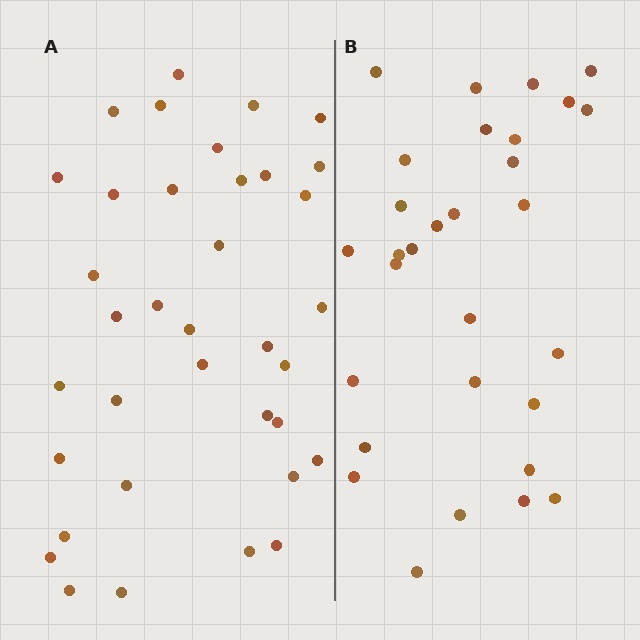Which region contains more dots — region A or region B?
Region A (the left region) has more dots.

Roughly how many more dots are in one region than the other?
Region A has about 6 more dots than region B.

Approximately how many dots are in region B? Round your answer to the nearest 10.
About 30 dots.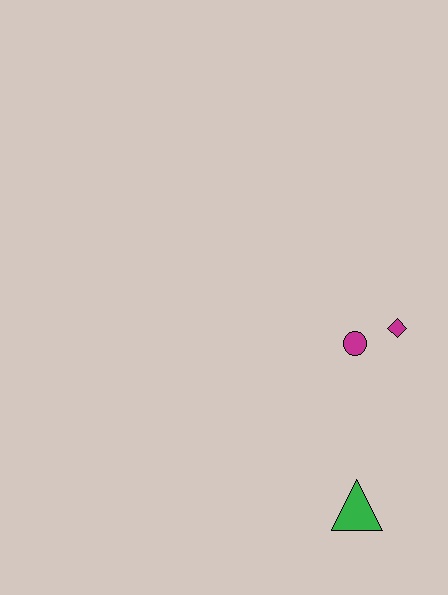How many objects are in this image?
There are 3 objects.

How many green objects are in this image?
There is 1 green object.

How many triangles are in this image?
There is 1 triangle.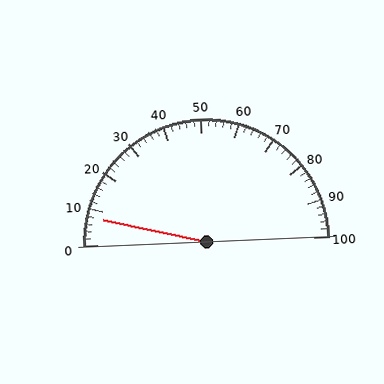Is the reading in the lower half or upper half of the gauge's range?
The reading is in the lower half of the range (0 to 100).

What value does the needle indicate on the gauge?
The needle indicates approximately 8.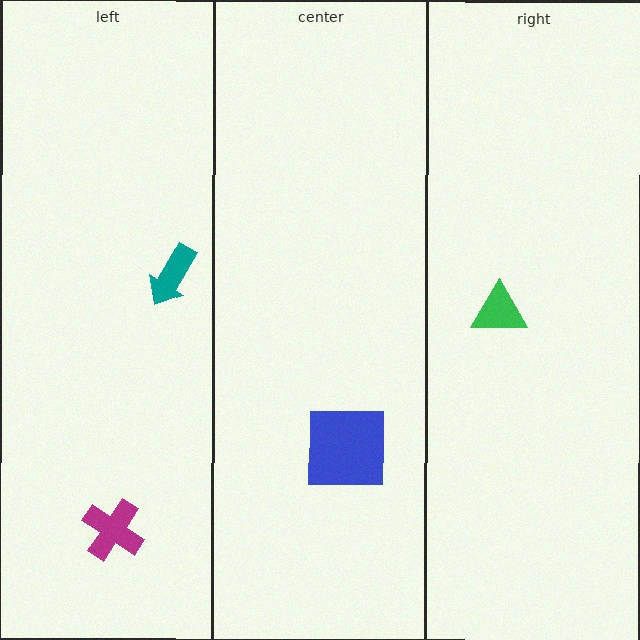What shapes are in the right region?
The green triangle.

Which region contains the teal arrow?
The left region.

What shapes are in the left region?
The magenta cross, the teal arrow.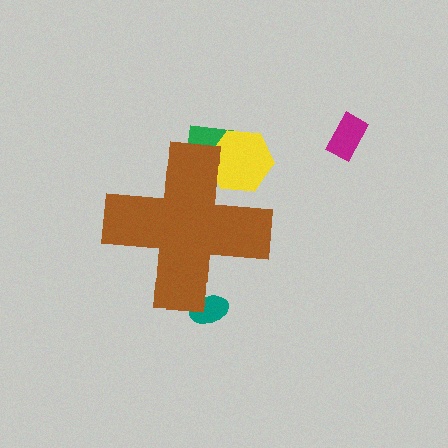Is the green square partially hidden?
Yes, the green square is partially hidden behind the brown cross.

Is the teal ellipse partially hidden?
Yes, the teal ellipse is partially hidden behind the brown cross.